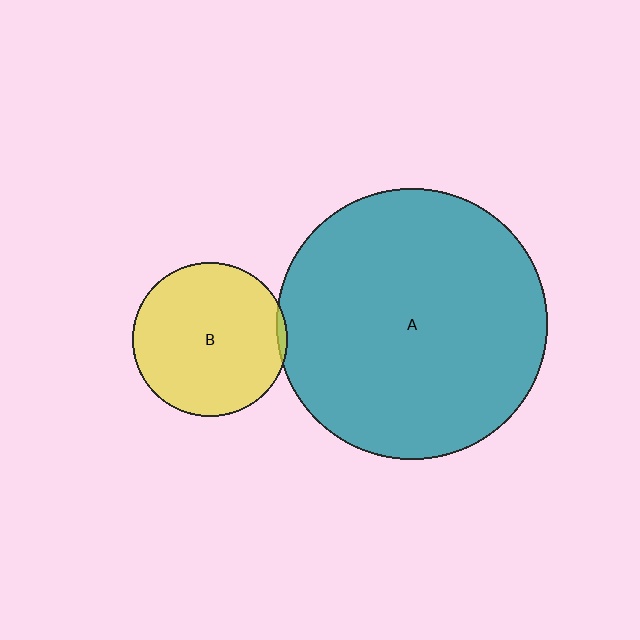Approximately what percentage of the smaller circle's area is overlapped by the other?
Approximately 5%.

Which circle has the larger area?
Circle A (teal).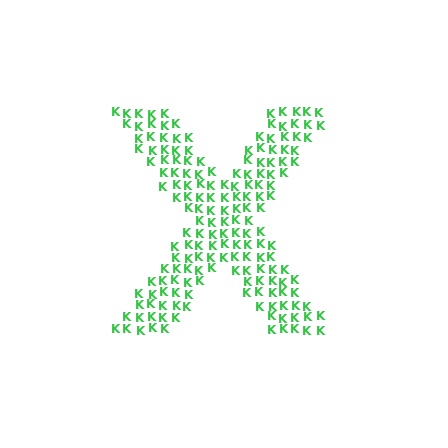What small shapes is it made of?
It is made of small letter K's.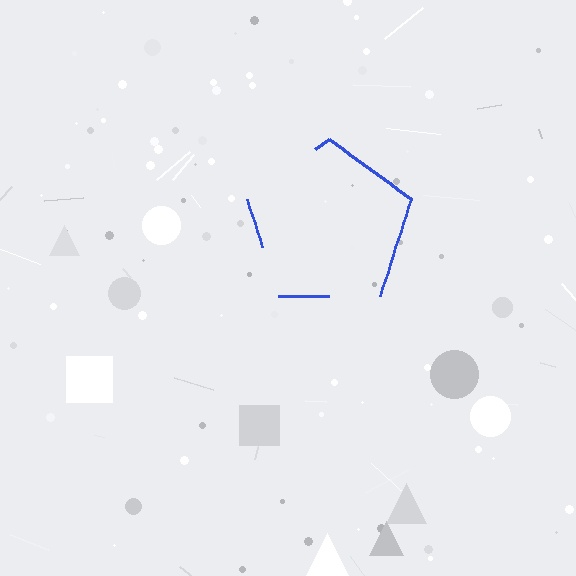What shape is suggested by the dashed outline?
The dashed outline suggests a pentagon.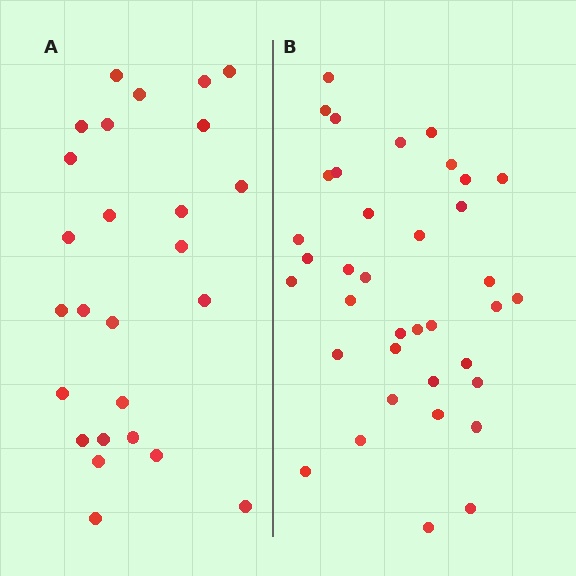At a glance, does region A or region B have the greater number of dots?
Region B (the right region) has more dots.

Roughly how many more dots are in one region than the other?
Region B has roughly 12 or so more dots than region A.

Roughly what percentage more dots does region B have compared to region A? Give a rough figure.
About 40% more.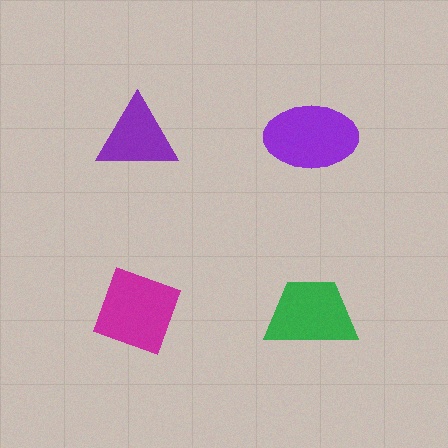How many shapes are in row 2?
2 shapes.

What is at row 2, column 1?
A magenta diamond.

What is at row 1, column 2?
A purple ellipse.